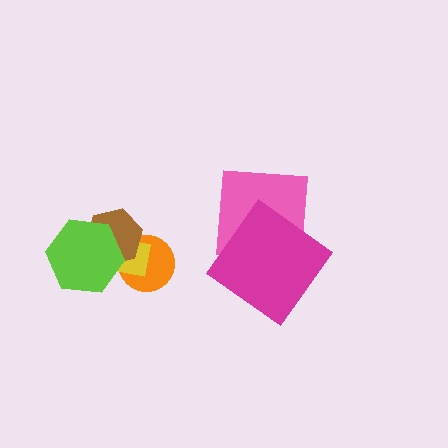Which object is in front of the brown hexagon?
The lime hexagon is in front of the brown hexagon.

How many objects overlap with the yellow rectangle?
3 objects overlap with the yellow rectangle.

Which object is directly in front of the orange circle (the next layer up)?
The yellow rectangle is directly in front of the orange circle.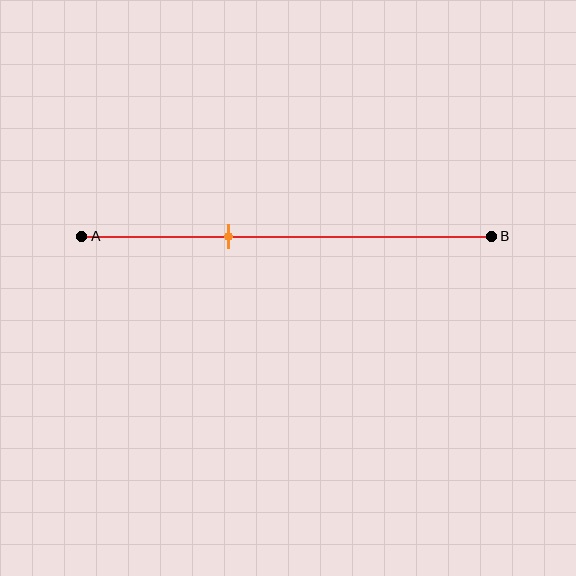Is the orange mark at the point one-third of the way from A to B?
Yes, the mark is approximately at the one-third point.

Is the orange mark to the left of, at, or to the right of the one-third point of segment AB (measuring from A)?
The orange mark is approximately at the one-third point of segment AB.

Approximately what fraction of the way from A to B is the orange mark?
The orange mark is approximately 35% of the way from A to B.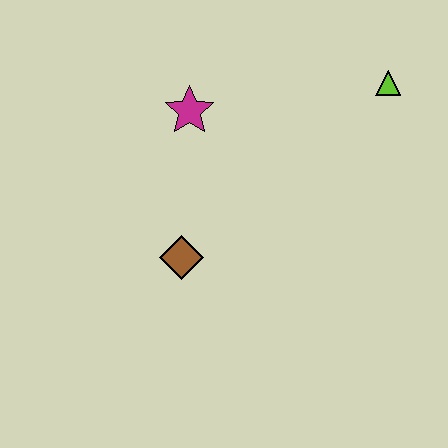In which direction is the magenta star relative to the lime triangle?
The magenta star is to the left of the lime triangle.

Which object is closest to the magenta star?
The brown diamond is closest to the magenta star.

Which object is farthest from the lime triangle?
The brown diamond is farthest from the lime triangle.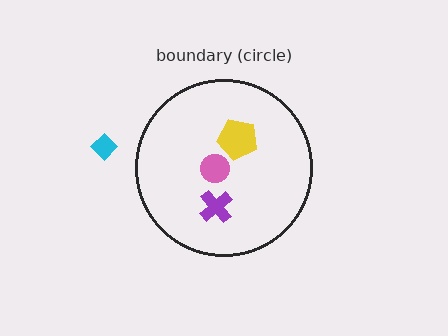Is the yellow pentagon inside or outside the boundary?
Inside.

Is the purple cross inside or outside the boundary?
Inside.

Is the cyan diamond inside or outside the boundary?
Outside.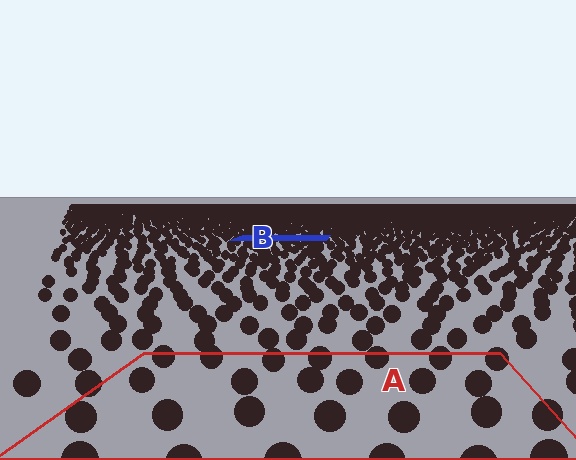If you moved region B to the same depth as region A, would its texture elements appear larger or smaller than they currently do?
They would appear larger. At a closer depth, the same texture elements are projected at a bigger on-screen size.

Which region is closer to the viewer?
Region A is closer. The texture elements there are larger and more spread out.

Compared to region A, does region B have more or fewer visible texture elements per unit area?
Region B has more texture elements per unit area — they are packed more densely because it is farther away.